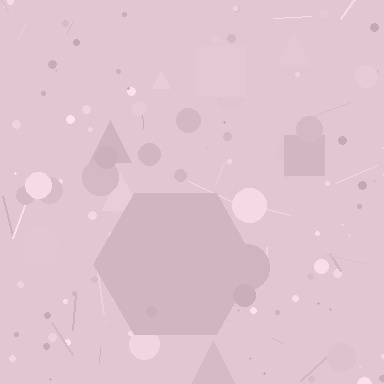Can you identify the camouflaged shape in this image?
The camouflaged shape is a hexagon.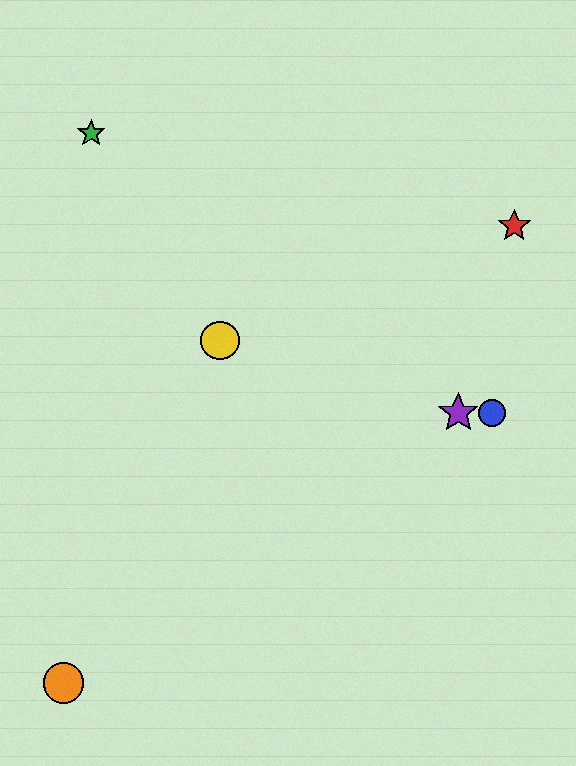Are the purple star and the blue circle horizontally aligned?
Yes, both are at y≈413.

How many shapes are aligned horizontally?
2 shapes (the blue circle, the purple star) are aligned horizontally.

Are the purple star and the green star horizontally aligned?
No, the purple star is at y≈413 and the green star is at y≈133.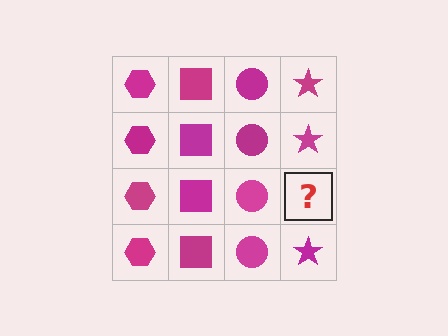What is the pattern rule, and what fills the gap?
The rule is that each column has a consistent shape. The gap should be filled with a magenta star.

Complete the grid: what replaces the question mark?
The question mark should be replaced with a magenta star.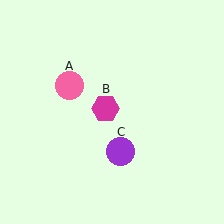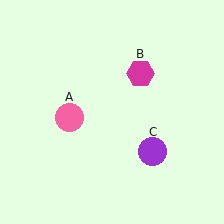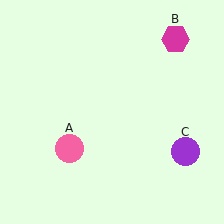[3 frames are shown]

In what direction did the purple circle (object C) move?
The purple circle (object C) moved right.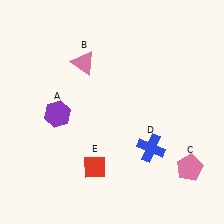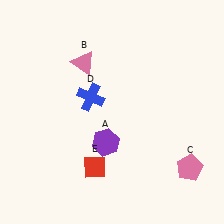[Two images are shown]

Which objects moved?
The objects that moved are: the purple hexagon (A), the blue cross (D).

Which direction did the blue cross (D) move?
The blue cross (D) moved left.